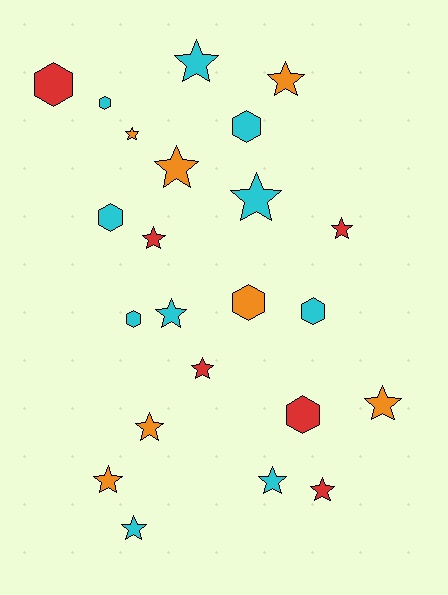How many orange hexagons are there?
There is 1 orange hexagon.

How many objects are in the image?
There are 23 objects.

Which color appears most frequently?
Cyan, with 10 objects.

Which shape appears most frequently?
Star, with 15 objects.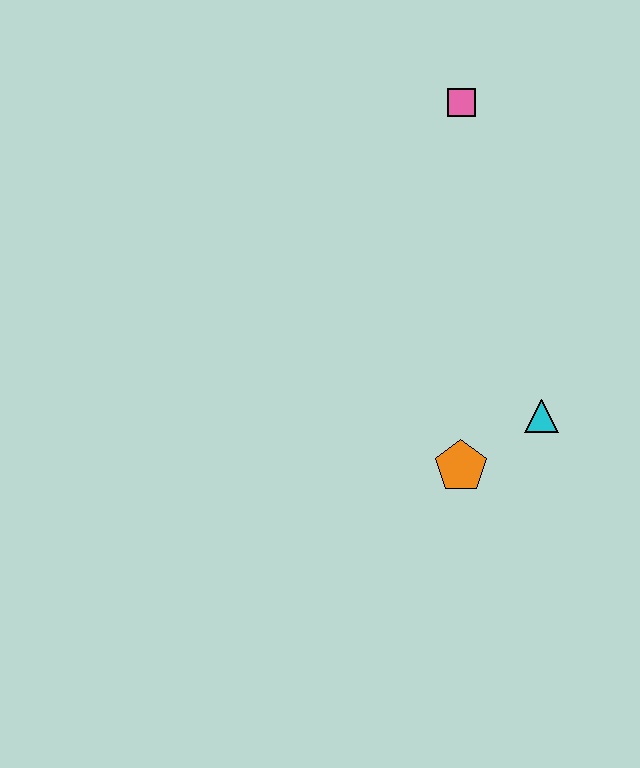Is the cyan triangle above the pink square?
No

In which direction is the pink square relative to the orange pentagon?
The pink square is above the orange pentagon.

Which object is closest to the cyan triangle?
The orange pentagon is closest to the cyan triangle.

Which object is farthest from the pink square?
The orange pentagon is farthest from the pink square.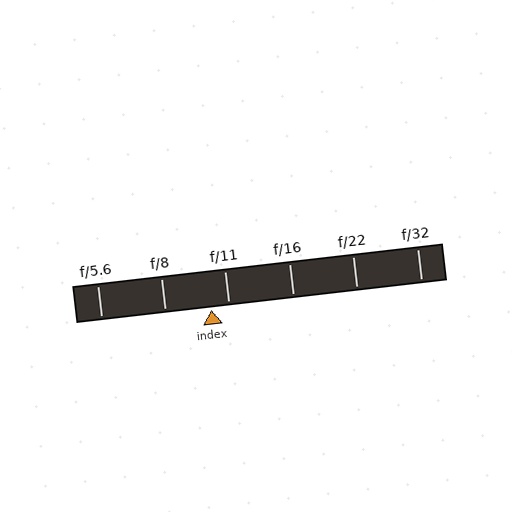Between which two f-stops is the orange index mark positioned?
The index mark is between f/8 and f/11.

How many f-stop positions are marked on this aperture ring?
There are 6 f-stop positions marked.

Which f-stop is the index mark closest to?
The index mark is closest to f/11.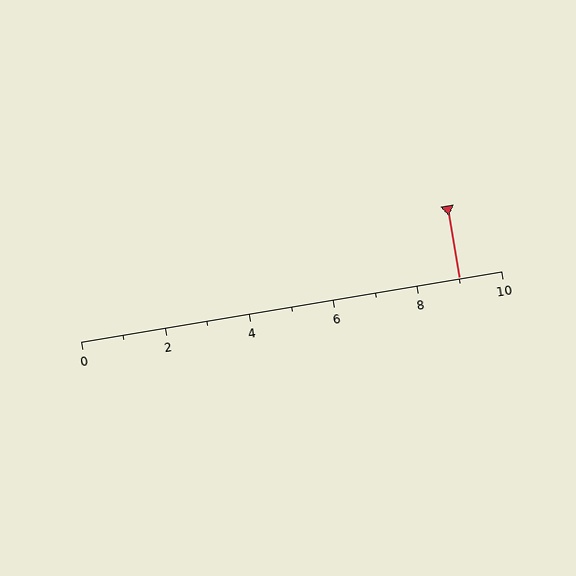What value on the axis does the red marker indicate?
The marker indicates approximately 9.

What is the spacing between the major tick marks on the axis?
The major ticks are spaced 2 apart.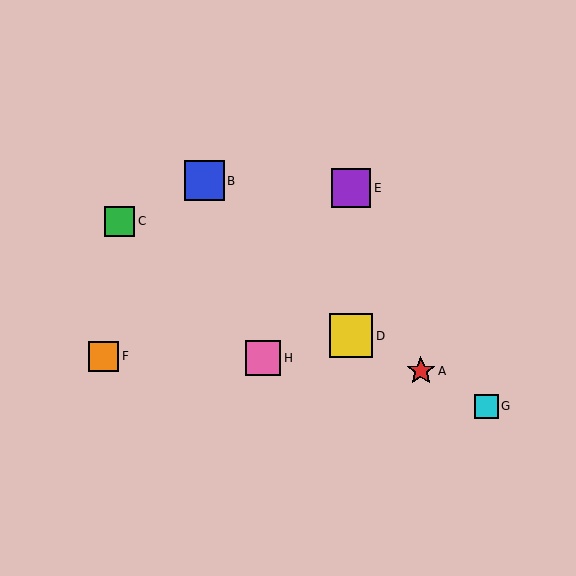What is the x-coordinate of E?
Object E is at x≈351.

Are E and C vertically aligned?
No, E is at x≈351 and C is at x≈119.